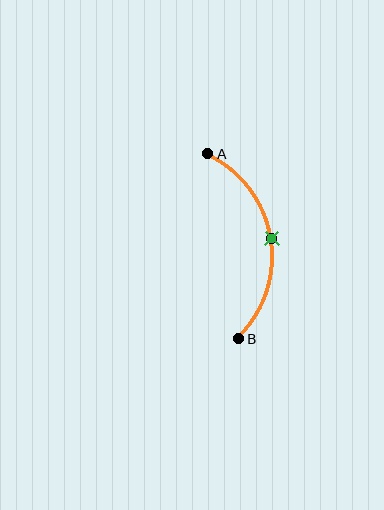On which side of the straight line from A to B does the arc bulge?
The arc bulges to the right of the straight line connecting A and B.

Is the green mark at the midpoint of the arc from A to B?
Yes. The green mark lies on the arc at equal arc-length from both A and B — it is the arc midpoint.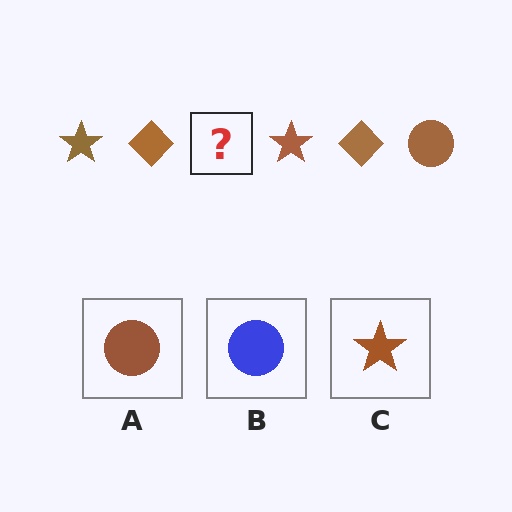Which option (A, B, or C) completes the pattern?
A.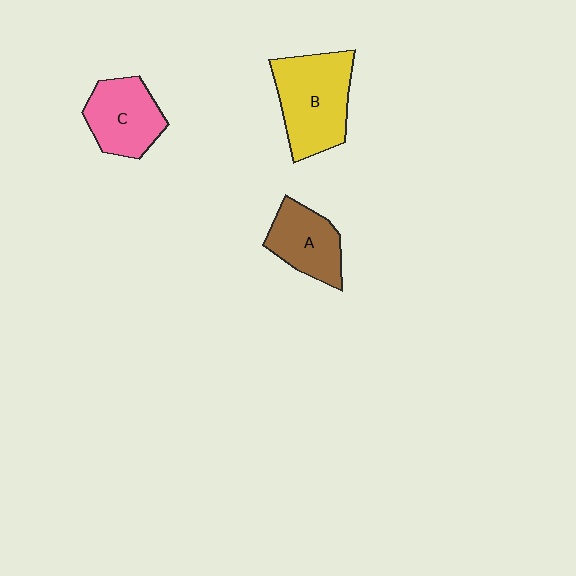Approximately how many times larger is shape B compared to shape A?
Approximately 1.5 times.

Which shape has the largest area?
Shape B (yellow).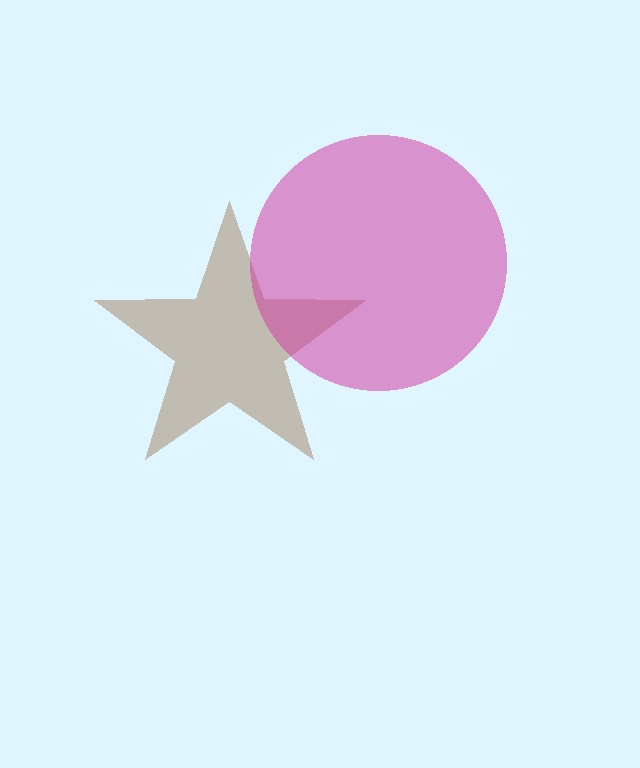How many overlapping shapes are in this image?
There are 2 overlapping shapes in the image.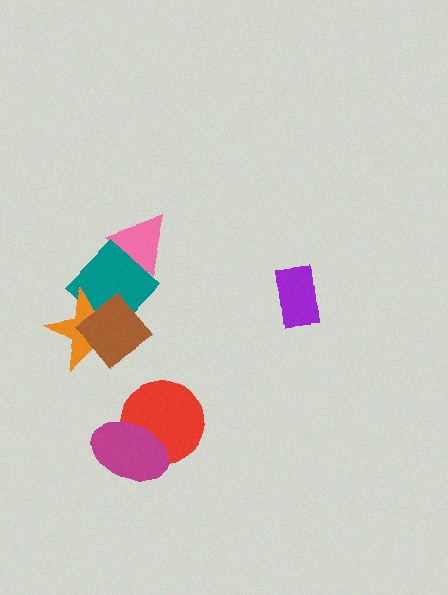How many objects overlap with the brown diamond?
2 objects overlap with the brown diamond.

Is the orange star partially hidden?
Yes, it is partially covered by another shape.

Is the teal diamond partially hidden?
Yes, it is partially covered by another shape.